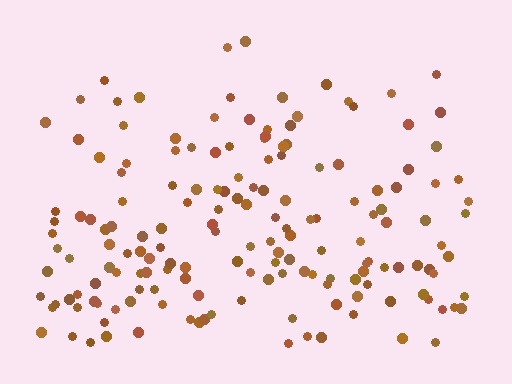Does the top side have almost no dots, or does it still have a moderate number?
Still a moderate number, just noticeably fewer than the bottom.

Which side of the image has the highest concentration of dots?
The bottom.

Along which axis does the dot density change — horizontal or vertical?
Vertical.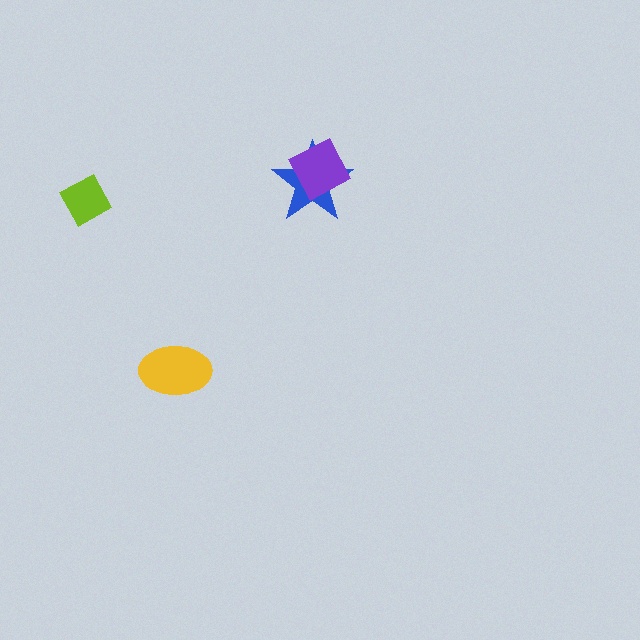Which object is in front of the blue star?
The purple diamond is in front of the blue star.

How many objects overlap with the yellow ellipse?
0 objects overlap with the yellow ellipse.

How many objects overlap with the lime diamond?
0 objects overlap with the lime diamond.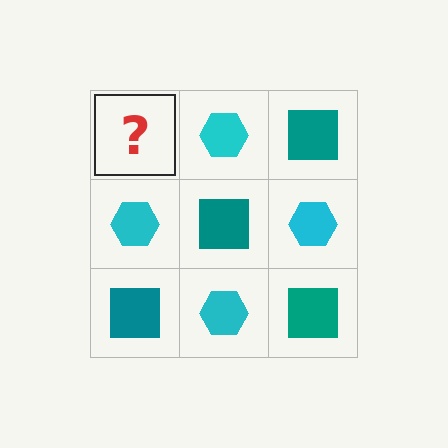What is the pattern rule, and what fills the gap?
The rule is that it alternates teal square and cyan hexagon in a checkerboard pattern. The gap should be filled with a teal square.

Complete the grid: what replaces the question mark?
The question mark should be replaced with a teal square.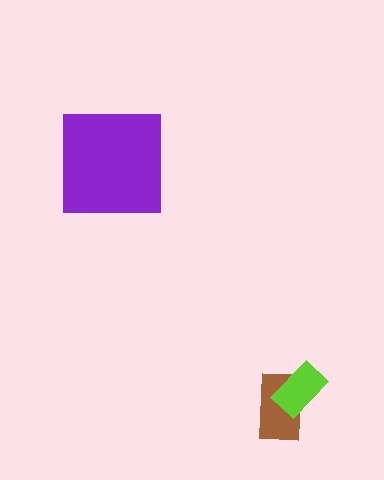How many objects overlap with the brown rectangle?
1 object overlaps with the brown rectangle.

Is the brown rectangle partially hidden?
Yes, it is partially covered by another shape.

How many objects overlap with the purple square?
0 objects overlap with the purple square.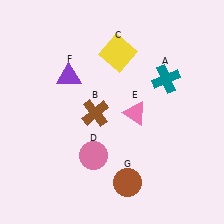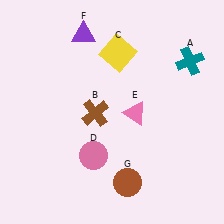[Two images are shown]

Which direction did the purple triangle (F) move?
The purple triangle (F) moved up.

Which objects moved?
The objects that moved are: the teal cross (A), the purple triangle (F).